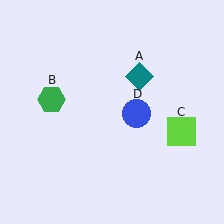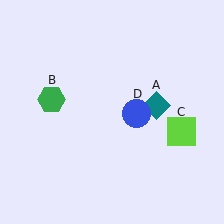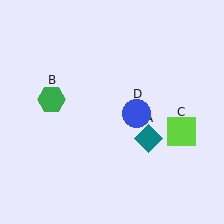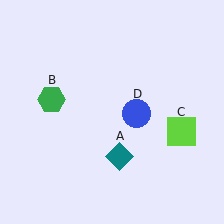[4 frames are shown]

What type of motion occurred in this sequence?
The teal diamond (object A) rotated clockwise around the center of the scene.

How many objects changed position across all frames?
1 object changed position: teal diamond (object A).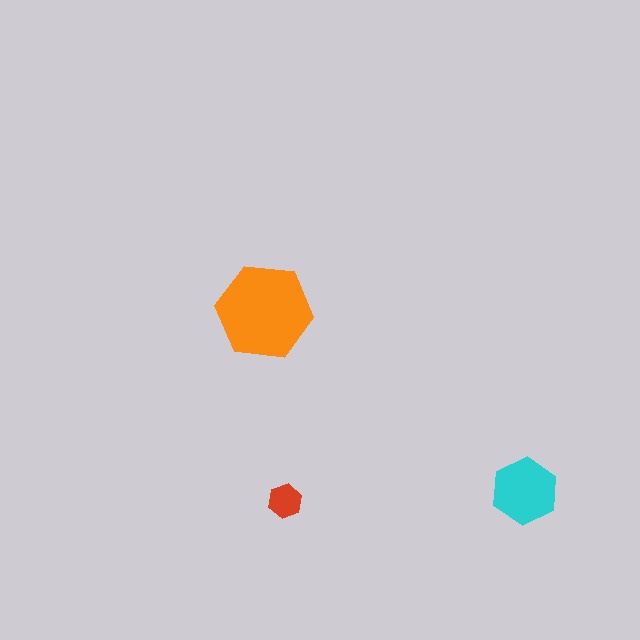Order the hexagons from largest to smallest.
the orange one, the cyan one, the red one.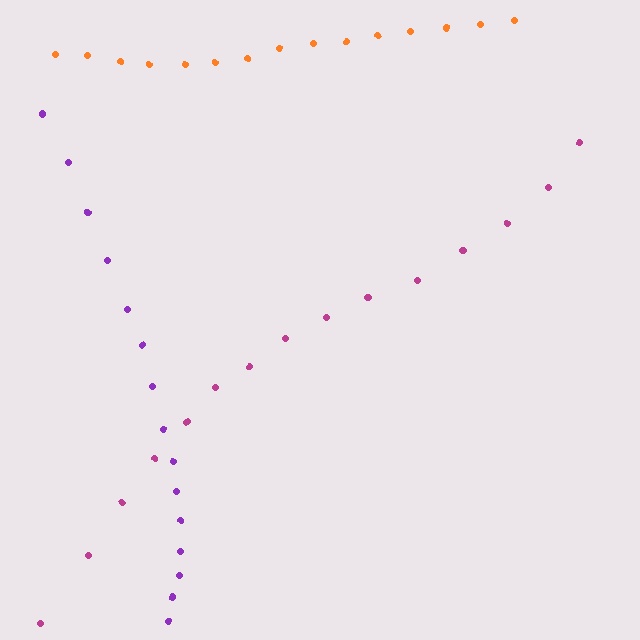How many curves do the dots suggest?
There are 3 distinct paths.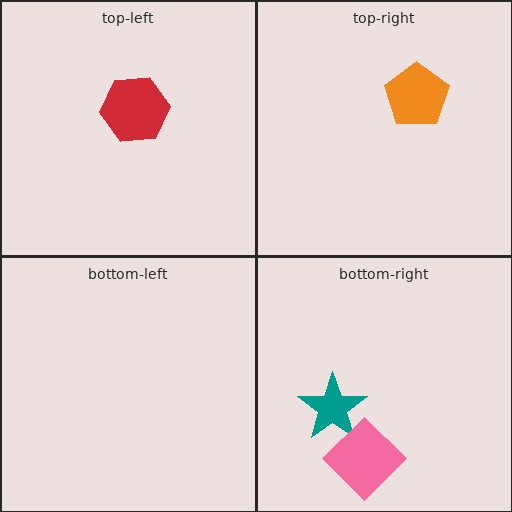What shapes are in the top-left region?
The red hexagon.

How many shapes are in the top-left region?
1.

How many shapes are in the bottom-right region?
2.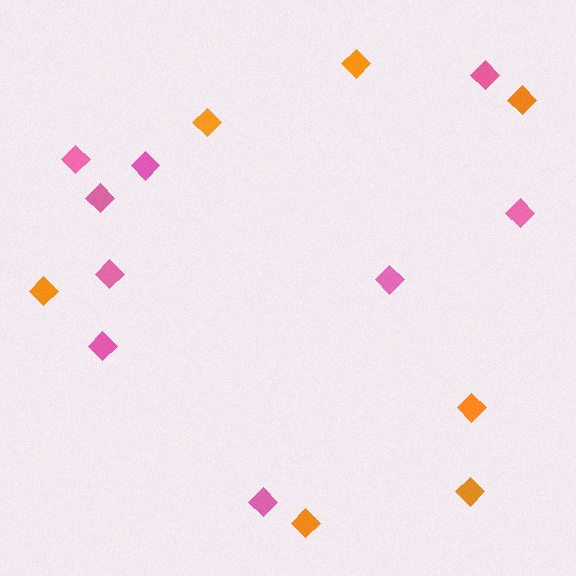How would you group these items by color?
There are 2 groups: one group of pink diamonds (9) and one group of orange diamonds (7).